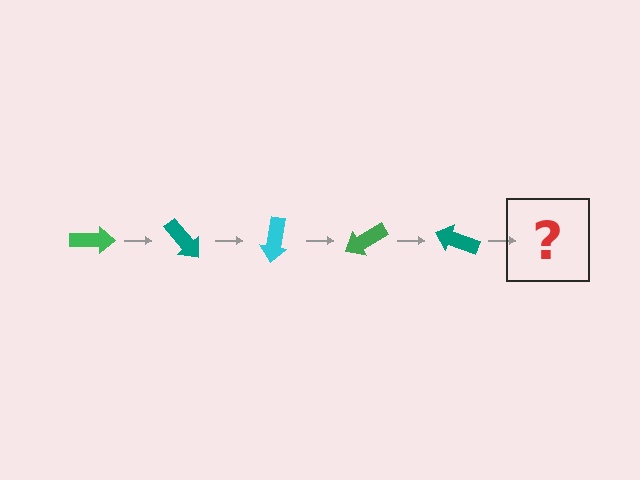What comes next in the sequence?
The next element should be a cyan arrow, rotated 250 degrees from the start.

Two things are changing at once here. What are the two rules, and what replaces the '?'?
The two rules are that it rotates 50 degrees each step and the color cycles through green, teal, and cyan. The '?' should be a cyan arrow, rotated 250 degrees from the start.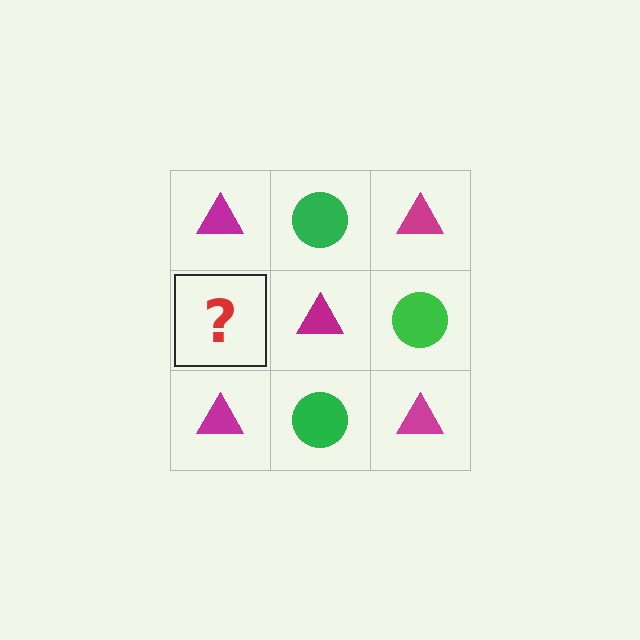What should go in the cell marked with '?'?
The missing cell should contain a green circle.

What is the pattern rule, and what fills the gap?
The rule is that it alternates magenta triangle and green circle in a checkerboard pattern. The gap should be filled with a green circle.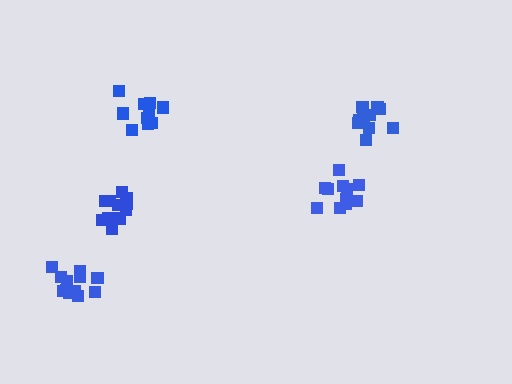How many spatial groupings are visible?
There are 5 spatial groupings.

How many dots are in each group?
Group 1: 13 dots, Group 2: 11 dots, Group 3: 11 dots, Group 4: 12 dots, Group 5: 11 dots (58 total).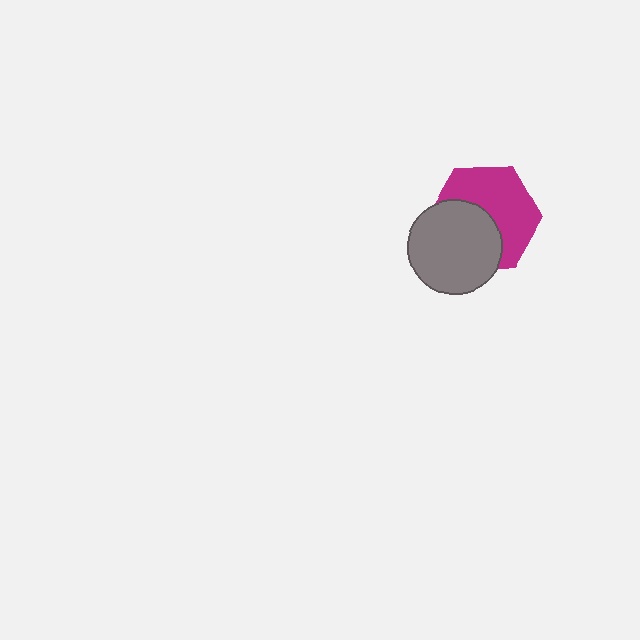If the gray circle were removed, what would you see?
You would see the complete magenta hexagon.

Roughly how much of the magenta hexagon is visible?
About half of it is visible (roughly 56%).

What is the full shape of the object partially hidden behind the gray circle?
The partially hidden object is a magenta hexagon.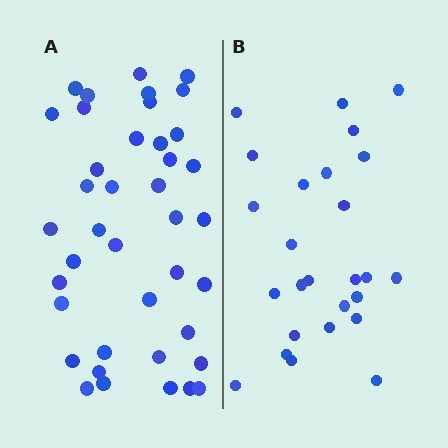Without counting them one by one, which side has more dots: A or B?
Region A (the left region) has more dots.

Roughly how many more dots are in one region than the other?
Region A has approximately 15 more dots than region B.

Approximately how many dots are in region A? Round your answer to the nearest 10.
About 40 dots.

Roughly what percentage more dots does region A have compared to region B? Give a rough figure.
About 55% more.